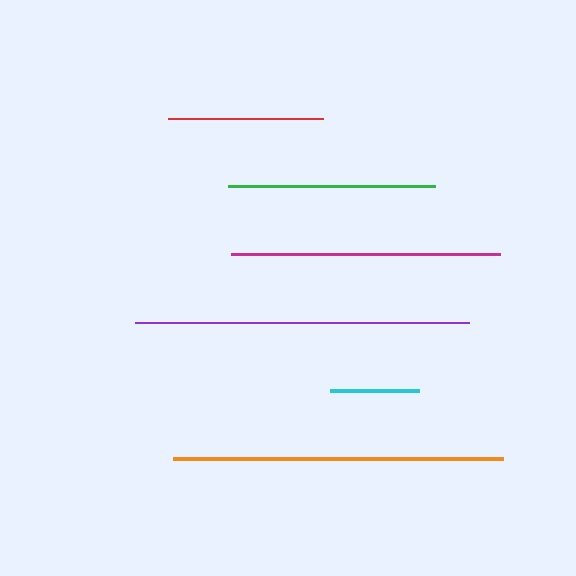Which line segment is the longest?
The purple line is the longest at approximately 334 pixels.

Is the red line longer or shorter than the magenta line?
The magenta line is longer than the red line.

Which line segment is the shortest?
The cyan line is the shortest at approximately 88 pixels.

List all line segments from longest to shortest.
From longest to shortest: purple, orange, magenta, green, red, cyan.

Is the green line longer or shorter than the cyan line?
The green line is longer than the cyan line.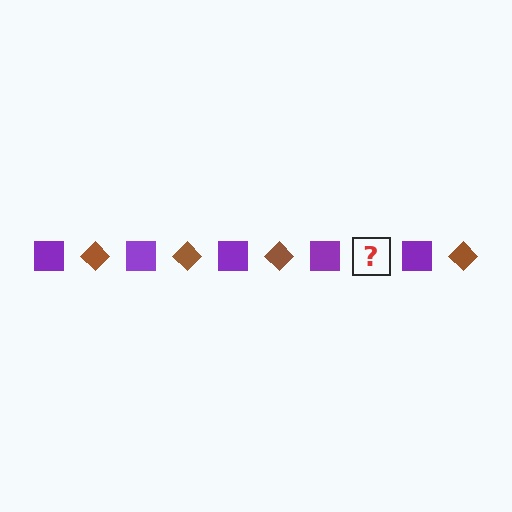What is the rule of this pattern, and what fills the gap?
The rule is that the pattern alternates between purple square and brown diamond. The gap should be filled with a brown diamond.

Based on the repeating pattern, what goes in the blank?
The blank should be a brown diamond.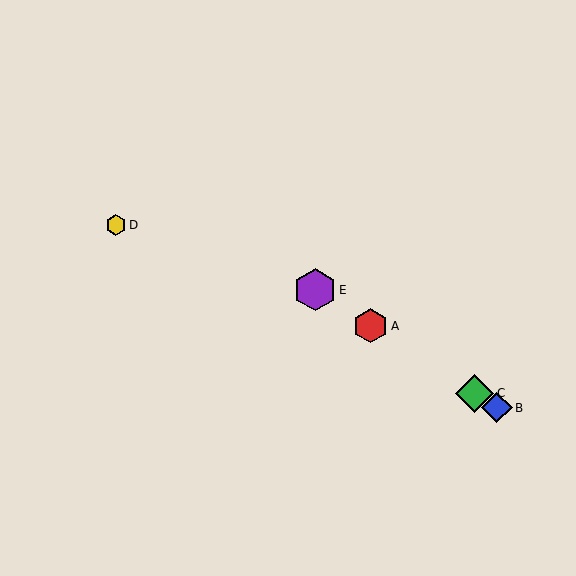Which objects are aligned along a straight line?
Objects A, B, C, E are aligned along a straight line.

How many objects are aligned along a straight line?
4 objects (A, B, C, E) are aligned along a straight line.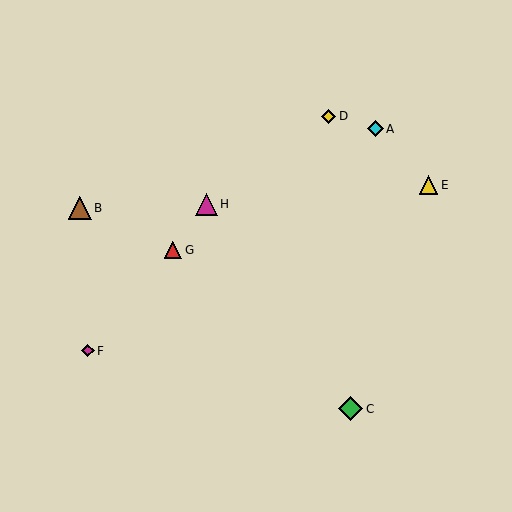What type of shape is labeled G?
Shape G is a red triangle.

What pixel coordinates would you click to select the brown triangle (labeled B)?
Click at (80, 208) to select the brown triangle B.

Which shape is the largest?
The green diamond (labeled C) is the largest.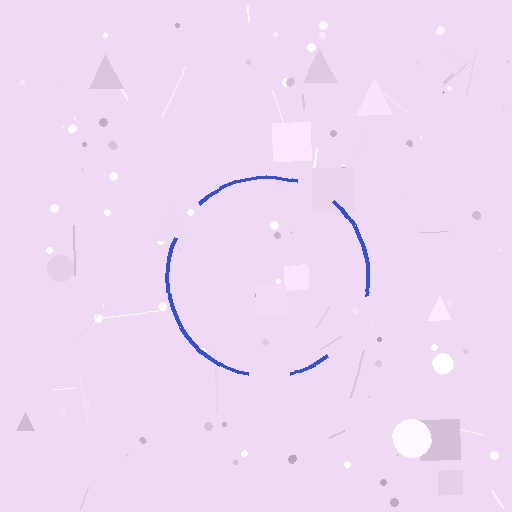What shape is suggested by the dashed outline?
The dashed outline suggests a circle.